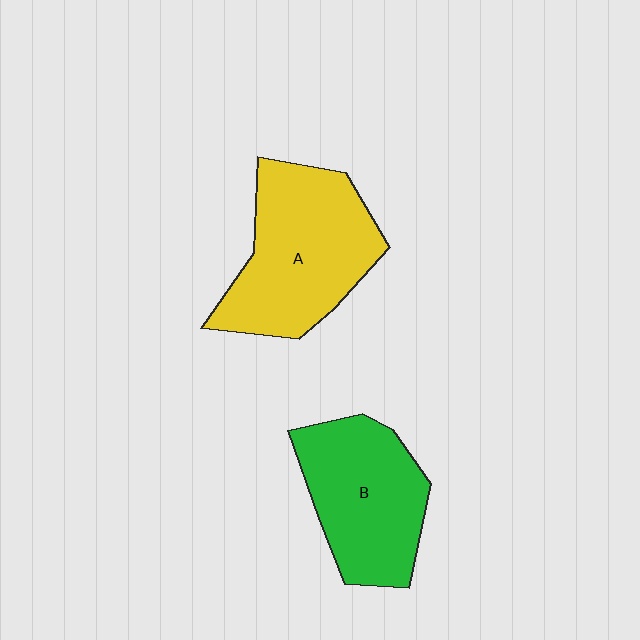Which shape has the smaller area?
Shape B (green).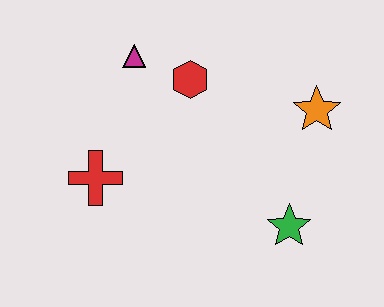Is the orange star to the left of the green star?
No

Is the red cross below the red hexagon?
Yes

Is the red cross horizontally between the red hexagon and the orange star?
No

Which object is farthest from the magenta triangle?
The green star is farthest from the magenta triangle.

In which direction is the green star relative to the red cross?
The green star is to the right of the red cross.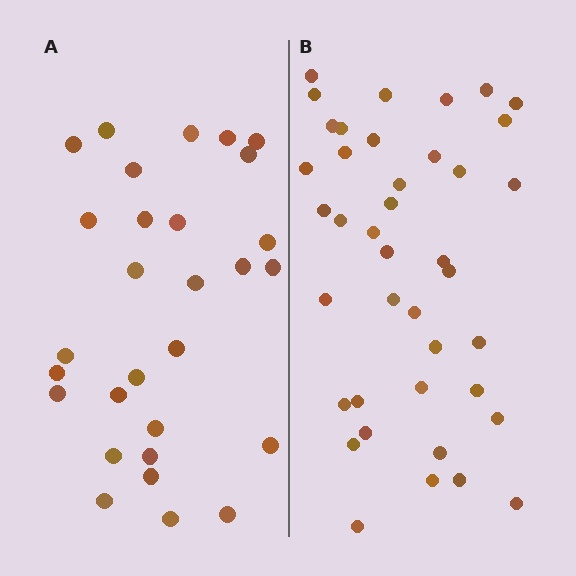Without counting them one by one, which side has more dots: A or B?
Region B (the right region) has more dots.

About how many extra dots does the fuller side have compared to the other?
Region B has roughly 12 or so more dots than region A.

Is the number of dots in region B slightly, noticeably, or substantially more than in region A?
Region B has noticeably more, but not dramatically so. The ratio is roughly 1.4 to 1.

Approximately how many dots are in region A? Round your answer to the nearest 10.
About 30 dots. (The exact count is 29, which rounds to 30.)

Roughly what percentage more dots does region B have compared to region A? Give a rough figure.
About 40% more.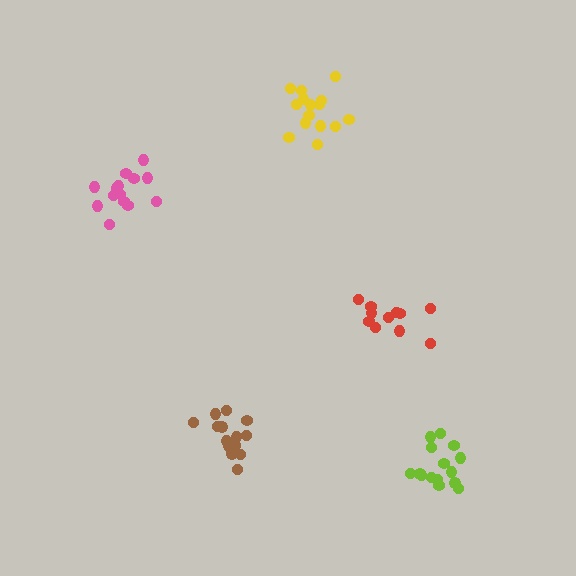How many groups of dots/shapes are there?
There are 5 groups.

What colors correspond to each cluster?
The clusters are colored: brown, red, pink, yellow, lime.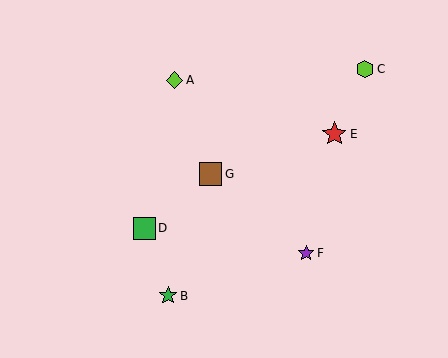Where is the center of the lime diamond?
The center of the lime diamond is at (175, 80).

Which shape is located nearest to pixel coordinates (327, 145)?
The red star (labeled E) at (334, 134) is nearest to that location.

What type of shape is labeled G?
Shape G is a brown square.